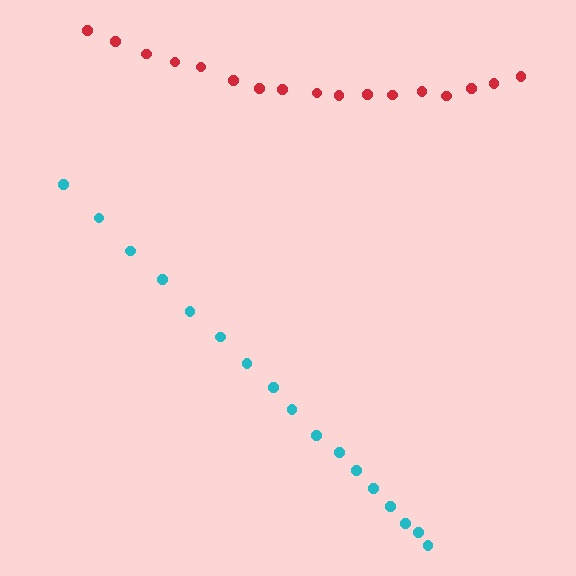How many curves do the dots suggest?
There are 2 distinct paths.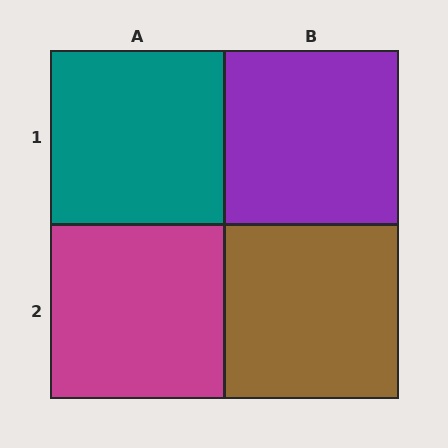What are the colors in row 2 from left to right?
Magenta, brown.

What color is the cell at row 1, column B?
Purple.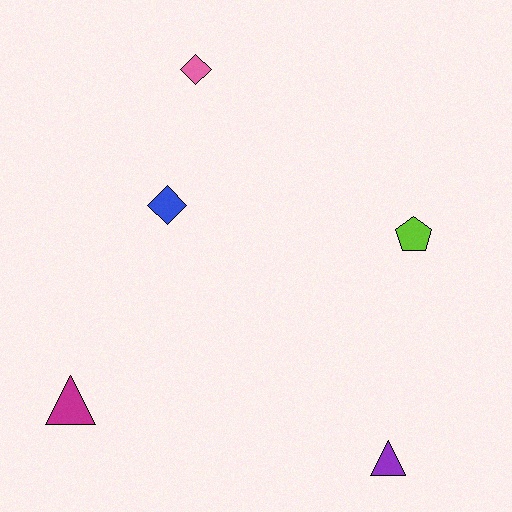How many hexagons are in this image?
There are no hexagons.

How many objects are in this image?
There are 5 objects.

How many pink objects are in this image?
There is 1 pink object.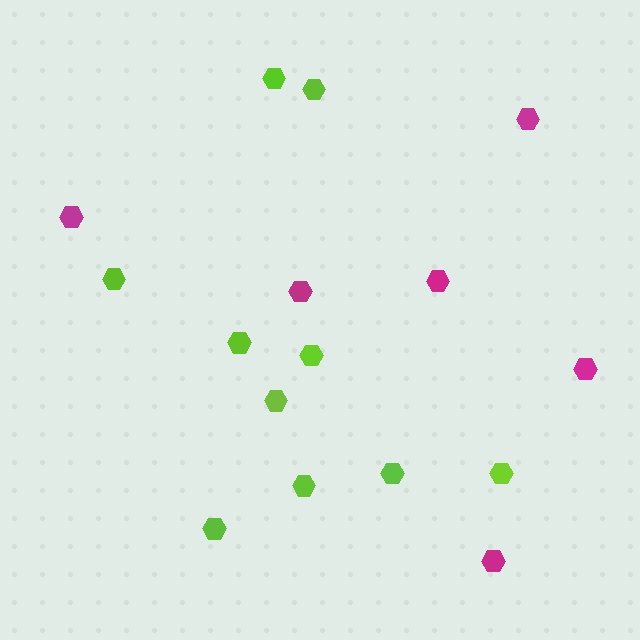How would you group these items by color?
There are 2 groups: one group of magenta hexagons (6) and one group of lime hexagons (10).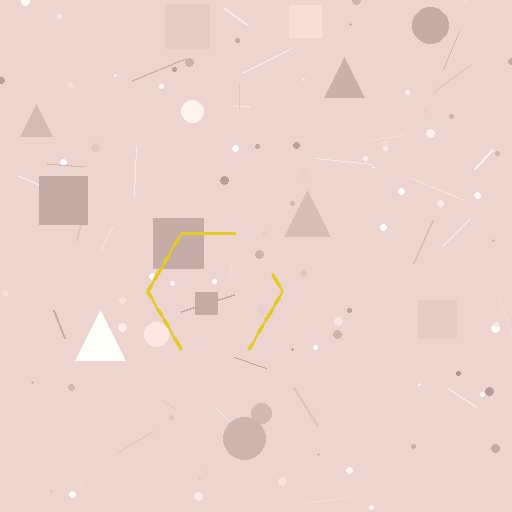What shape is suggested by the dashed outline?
The dashed outline suggests a hexagon.